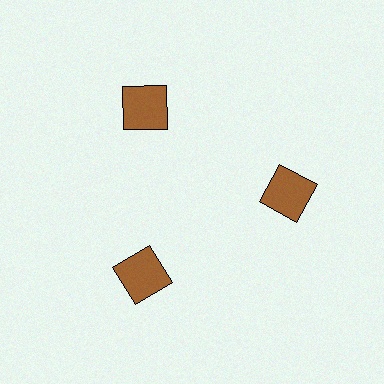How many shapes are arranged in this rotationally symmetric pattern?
There are 3 shapes, arranged in 3 groups of 1.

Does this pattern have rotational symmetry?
Yes, this pattern has 3-fold rotational symmetry. It looks the same after rotating 120 degrees around the center.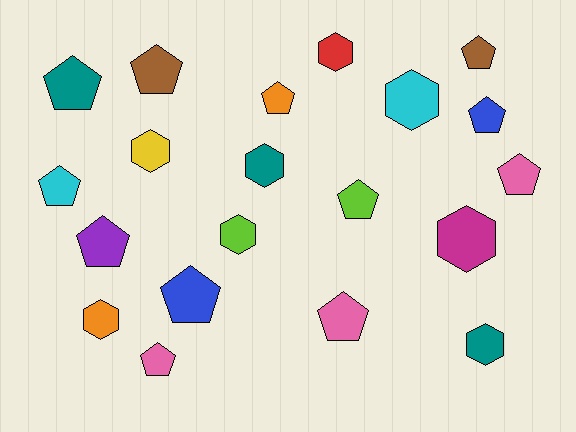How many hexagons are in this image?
There are 8 hexagons.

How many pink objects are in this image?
There are 3 pink objects.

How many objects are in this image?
There are 20 objects.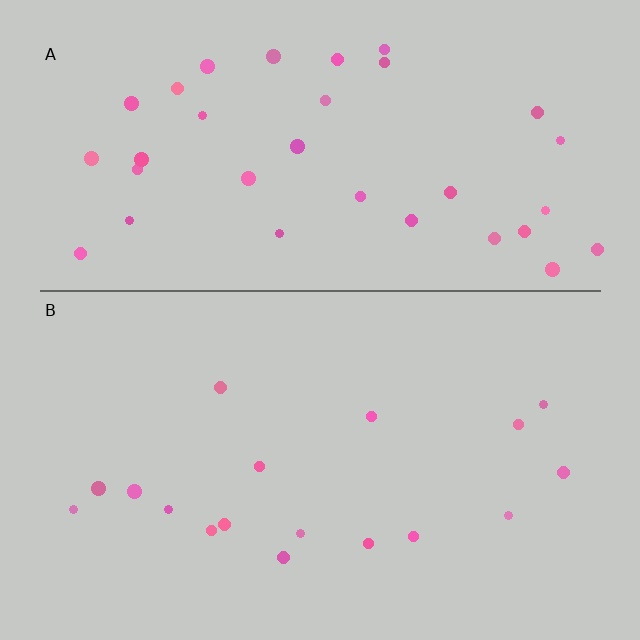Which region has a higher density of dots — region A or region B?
A (the top).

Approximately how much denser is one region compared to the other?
Approximately 2.0× — region A over region B.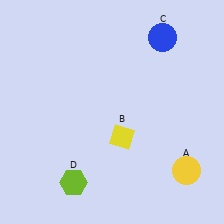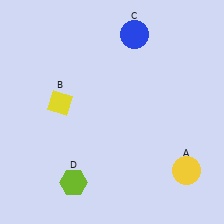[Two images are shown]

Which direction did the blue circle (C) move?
The blue circle (C) moved left.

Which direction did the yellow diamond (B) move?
The yellow diamond (B) moved left.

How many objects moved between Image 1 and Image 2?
2 objects moved between the two images.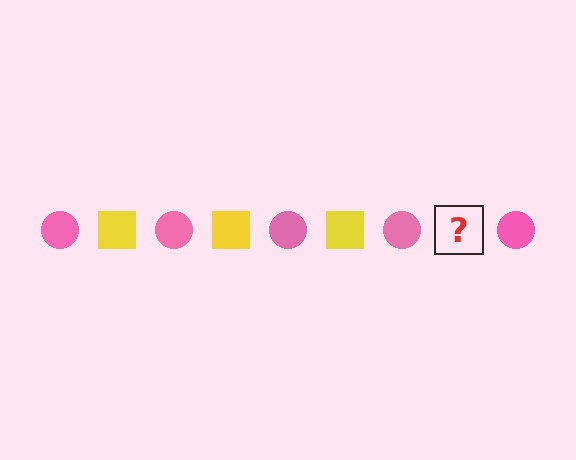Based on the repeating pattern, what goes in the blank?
The blank should be a yellow square.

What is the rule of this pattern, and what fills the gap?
The rule is that the pattern alternates between pink circle and yellow square. The gap should be filled with a yellow square.